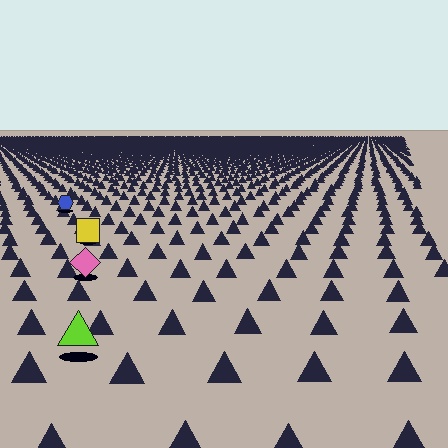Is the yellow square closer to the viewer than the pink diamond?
No. The pink diamond is closer — you can tell from the texture gradient: the ground texture is coarser near it.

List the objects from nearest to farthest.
From nearest to farthest: the lime triangle, the pink diamond, the yellow square, the blue hexagon.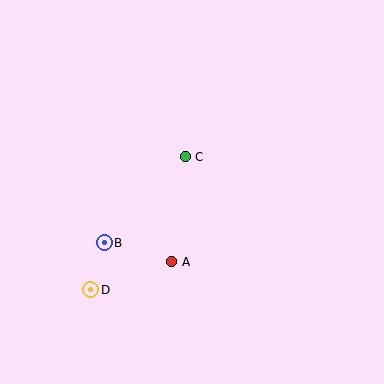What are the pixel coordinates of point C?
Point C is at (185, 157).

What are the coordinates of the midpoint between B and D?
The midpoint between B and D is at (97, 266).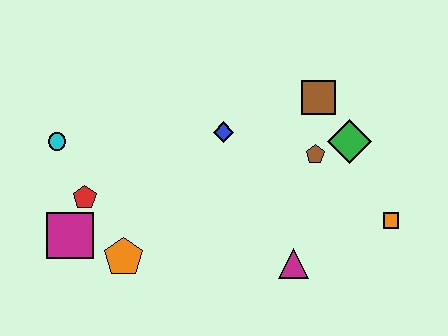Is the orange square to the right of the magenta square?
Yes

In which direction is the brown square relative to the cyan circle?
The brown square is to the right of the cyan circle.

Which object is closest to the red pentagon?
The magenta square is closest to the red pentagon.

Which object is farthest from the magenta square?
The orange square is farthest from the magenta square.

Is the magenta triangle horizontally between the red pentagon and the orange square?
Yes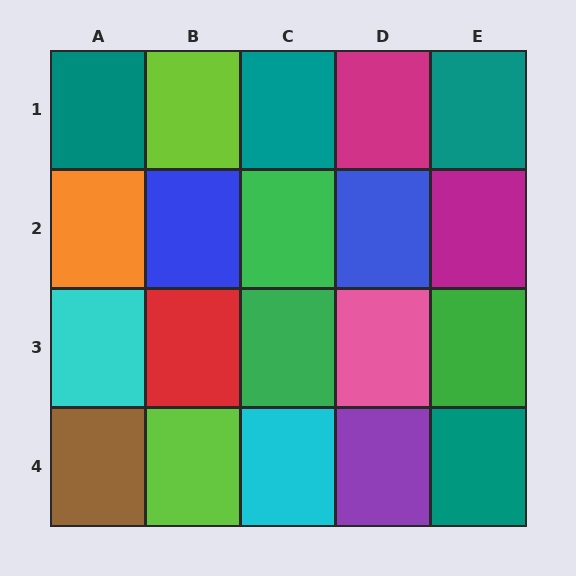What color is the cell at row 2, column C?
Green.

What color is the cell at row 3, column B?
Red.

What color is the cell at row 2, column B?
Blue.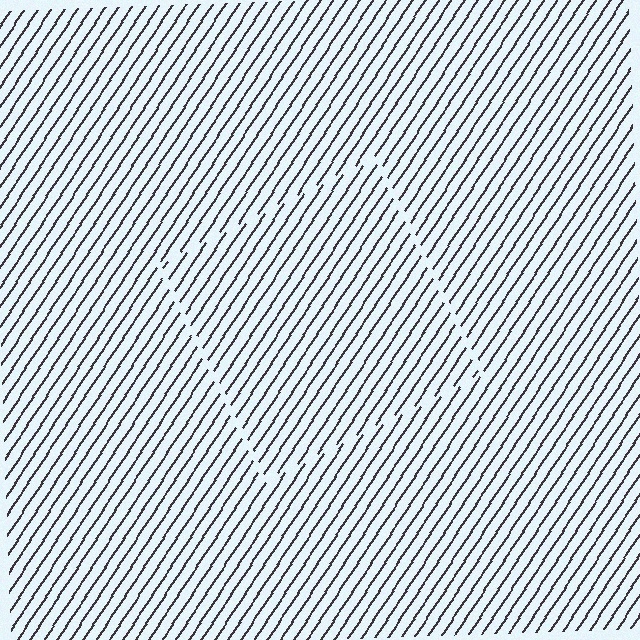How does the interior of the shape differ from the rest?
The interior of the shape contains the same grating, shifted by half a period — the contour is defined by the phase discontinuity where line-ends from the inner and outer gratings abut.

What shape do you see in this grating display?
An illusory square. The interior of the shape contains the same grating, shifted by half a period — the contour is defined by the phase discontinuity where line-ends from the inner and outer gratings abut.